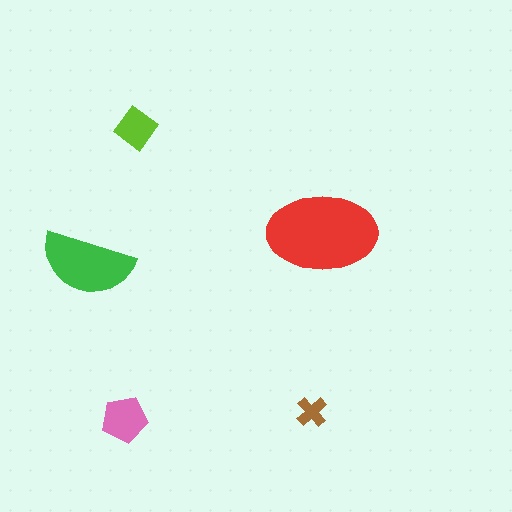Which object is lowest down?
The pink pentagon is bottommost.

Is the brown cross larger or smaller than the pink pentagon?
Smaller.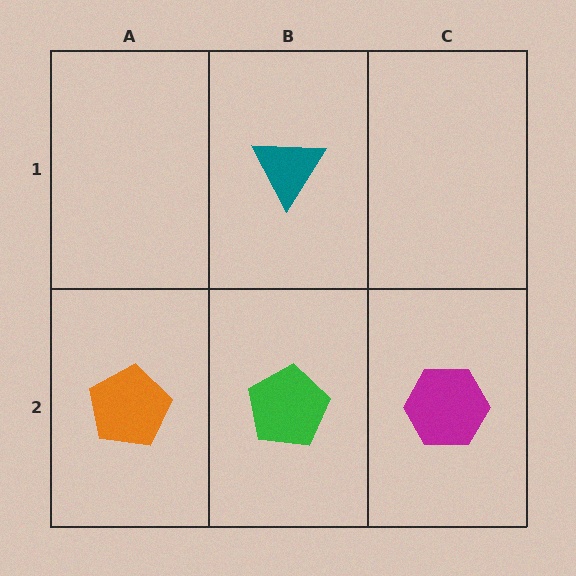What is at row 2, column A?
An orange pentagon.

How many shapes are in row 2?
3 shapes.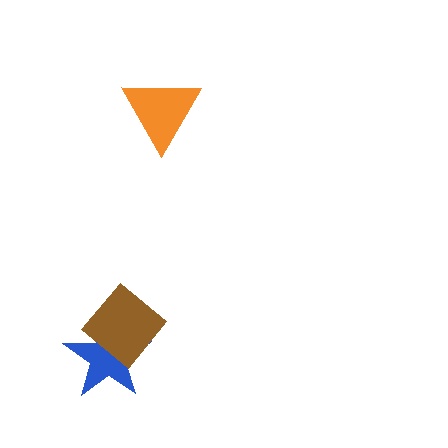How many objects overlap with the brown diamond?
1 object overlaps with the brown diamond.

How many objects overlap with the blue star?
1 object overlaps with the blue star.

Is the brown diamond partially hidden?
No, no other shape covers it.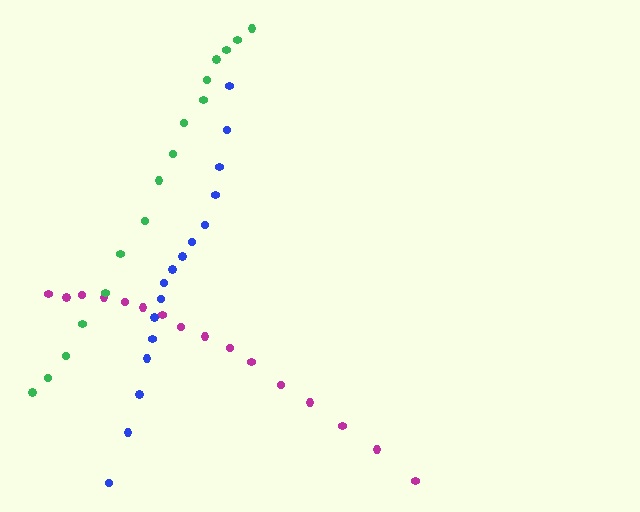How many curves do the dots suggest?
There are 3 distinct paths.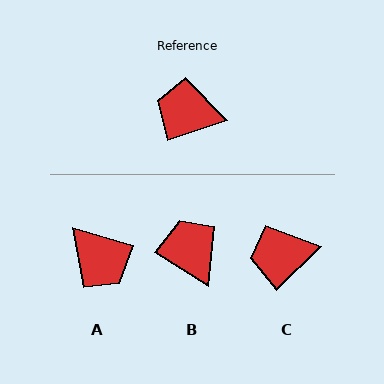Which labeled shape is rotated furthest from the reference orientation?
A, about 146 degrees away.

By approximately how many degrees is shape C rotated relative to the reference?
Approximately 26 degrees counter-clockwise.